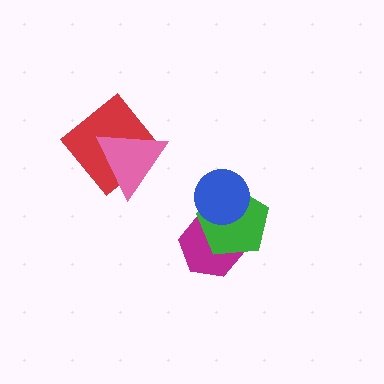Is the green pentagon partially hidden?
Yes, it is partially covered by another shape.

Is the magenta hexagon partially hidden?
Yes, it is partially covered by another shape.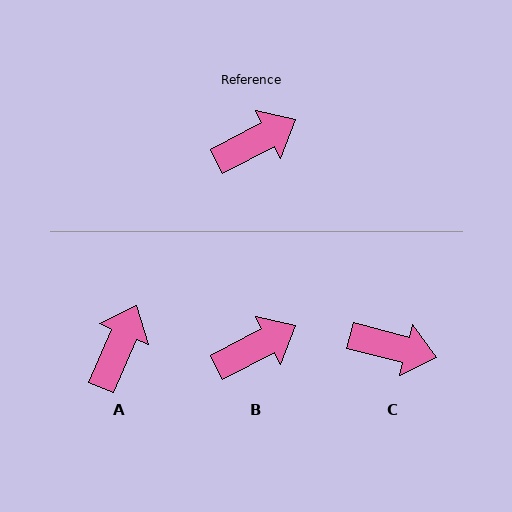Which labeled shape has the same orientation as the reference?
B.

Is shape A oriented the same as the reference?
No, it is off by about 39 degrees.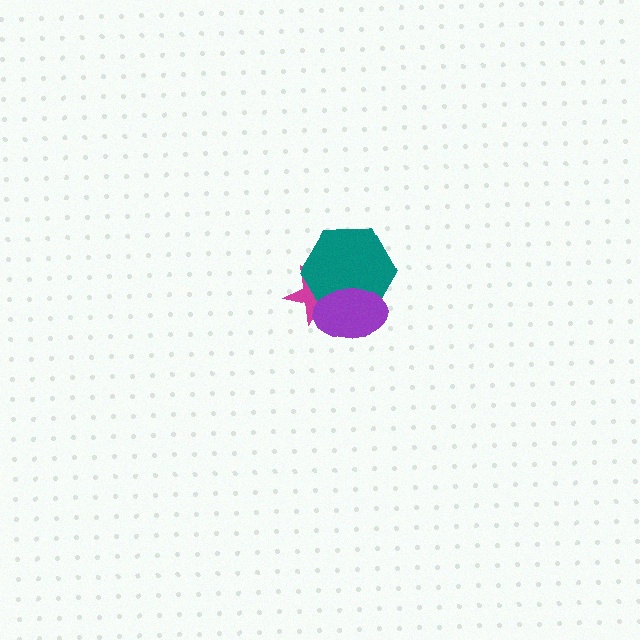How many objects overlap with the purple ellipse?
2 objects overlap with the purple ellipse.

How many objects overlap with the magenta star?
2 objects overlap with the magenta star.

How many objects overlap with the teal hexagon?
2 objects overlap with the teal hexagon.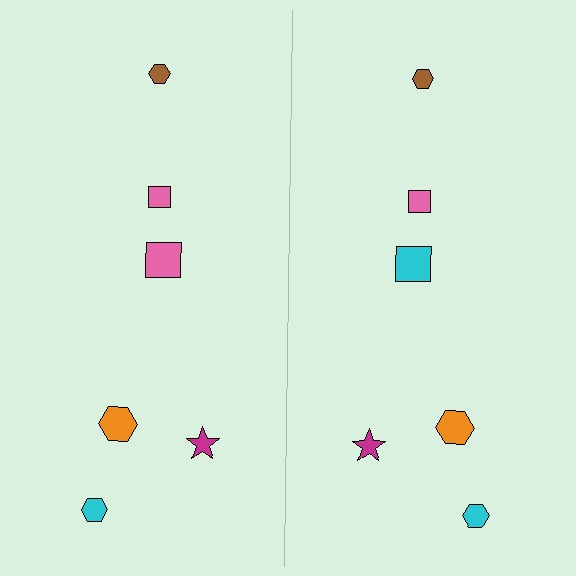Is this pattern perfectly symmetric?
No, the pattern is not perfectly symmetric. The cyan square on the right side breaks the symmetry — its mirror counterpart is pink.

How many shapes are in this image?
There are 12 shapes in this image.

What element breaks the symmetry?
The cyan square on the right side breaks the symmetry — its mirror counterpart is pink.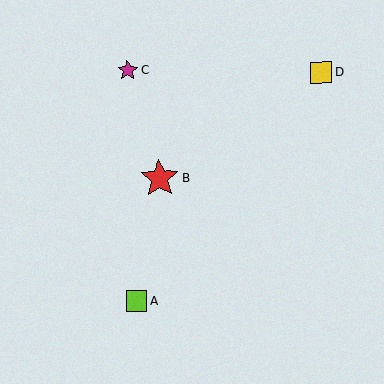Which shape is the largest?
The red star (labeled B) is the largest.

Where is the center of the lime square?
The center of the lime square is at (137, 301).